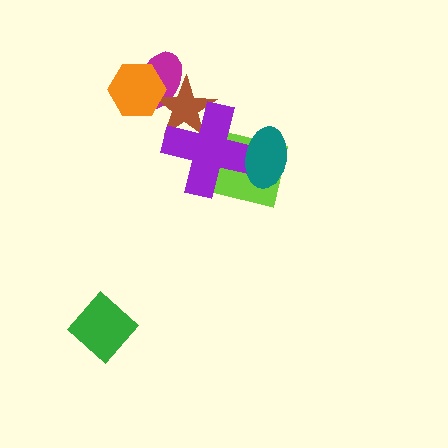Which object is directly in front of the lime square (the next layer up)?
The purple cross is directly in front of the lime square.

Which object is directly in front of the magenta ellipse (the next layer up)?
The brown star is directly in front of the magenta ellipse.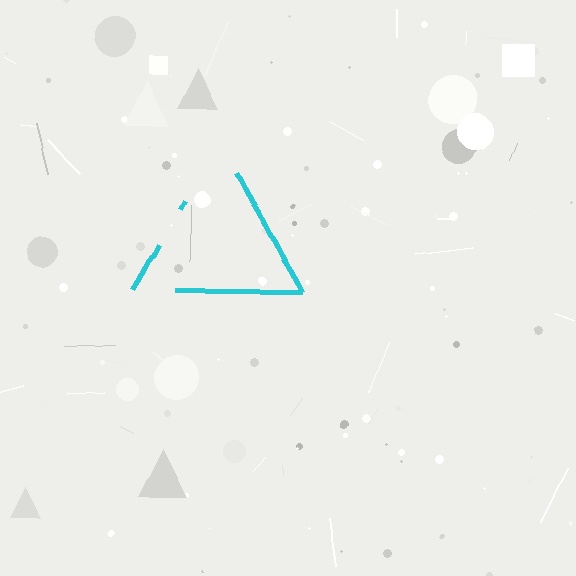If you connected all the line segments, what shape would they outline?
They would outline a triangle.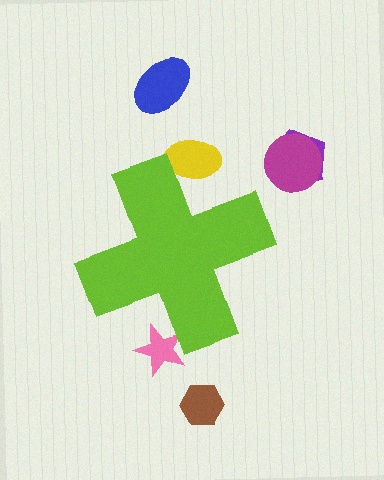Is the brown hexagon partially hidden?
No, the brown hexagon is fully visible.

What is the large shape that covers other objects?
A lime cross.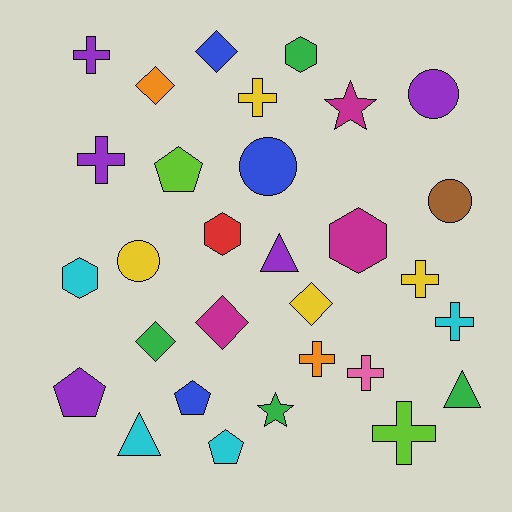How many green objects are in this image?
There are 4 green objects.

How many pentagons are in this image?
There are 4 pentagons.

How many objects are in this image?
There are 30 objects.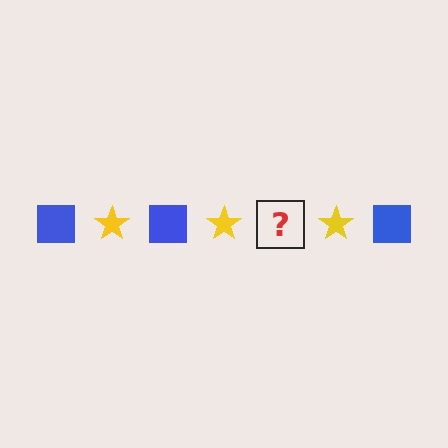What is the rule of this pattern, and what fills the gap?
The rule is that the pattern alternates between blue square and yellow star. The gap should be filled with a blue square.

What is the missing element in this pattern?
The missing element is a blue square.